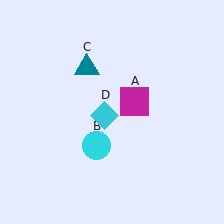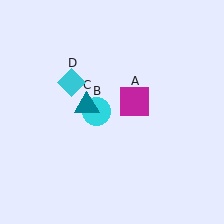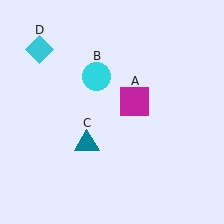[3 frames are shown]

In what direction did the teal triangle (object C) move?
The teal triangle (object C) moved down.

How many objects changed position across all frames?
3 objects changed position: cyan circle (object B), teal triangle (object C), cyan diamond (object D).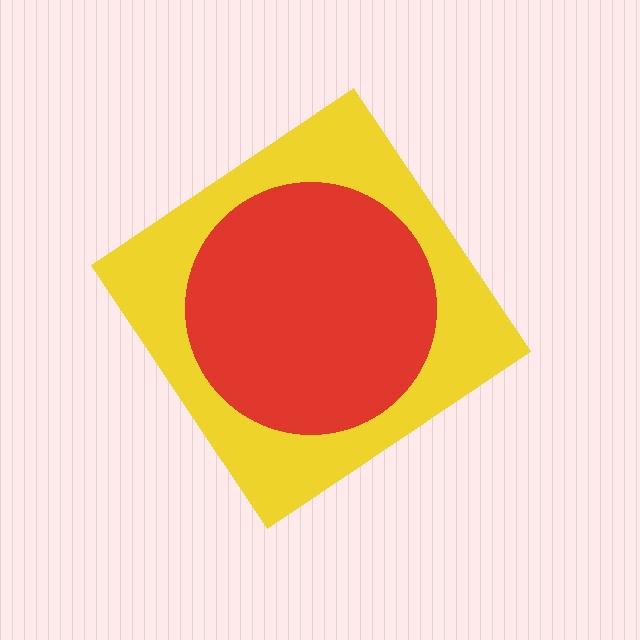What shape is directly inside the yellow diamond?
The red circle.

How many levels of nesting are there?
2.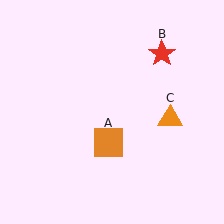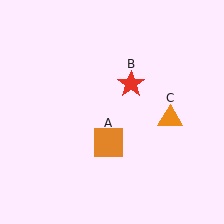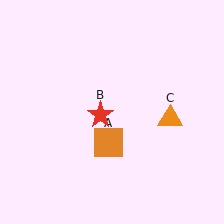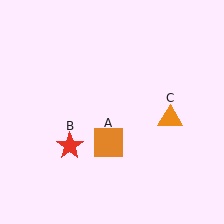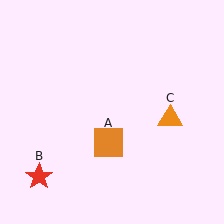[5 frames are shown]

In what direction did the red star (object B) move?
The red star (object B) moved down and to the left.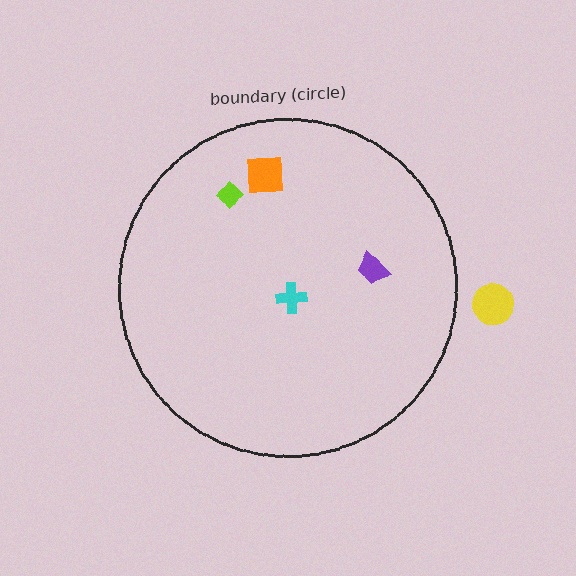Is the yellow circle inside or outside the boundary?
Outside.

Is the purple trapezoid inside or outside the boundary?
Inside.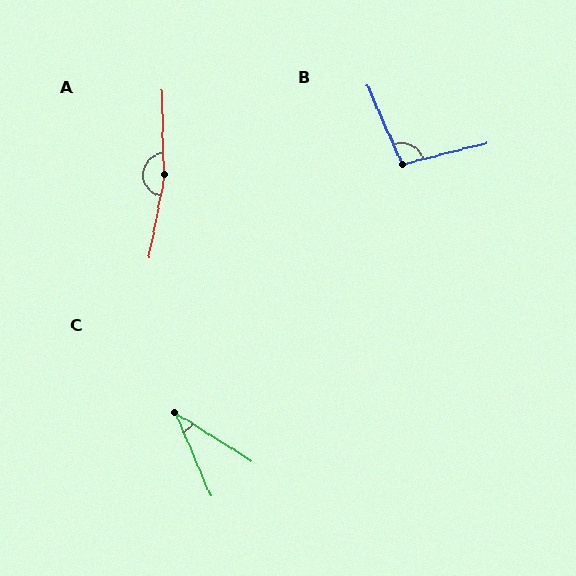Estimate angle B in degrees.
Approximately 100 degrees.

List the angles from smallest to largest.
C (35°), B (100°), A (168°).